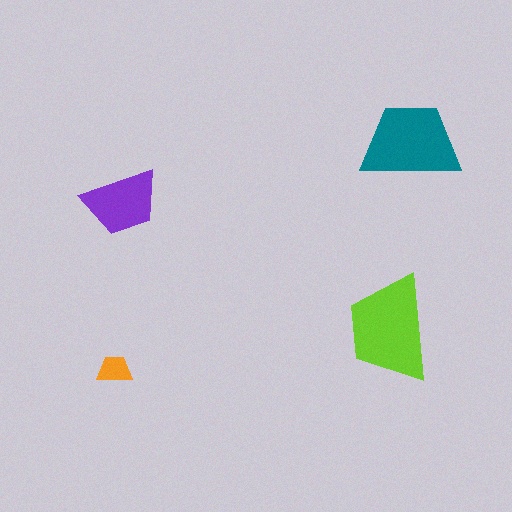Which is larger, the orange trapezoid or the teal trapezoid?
The teal one.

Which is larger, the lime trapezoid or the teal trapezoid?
The lime one.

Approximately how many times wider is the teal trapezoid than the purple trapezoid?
About 1.5 times wider.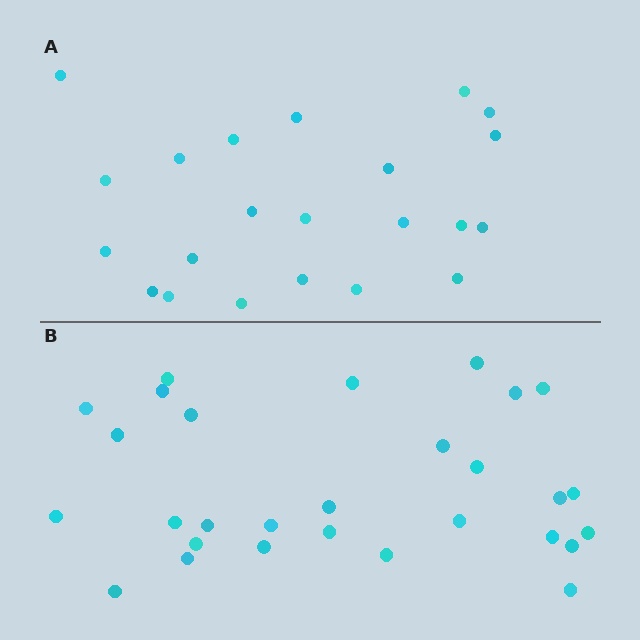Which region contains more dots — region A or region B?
Region B (the bottom region) has more dots.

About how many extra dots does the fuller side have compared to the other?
Region B has roughly 8 or so more dots than region A.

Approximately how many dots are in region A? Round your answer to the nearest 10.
About 20 dots. (The exact count is 22, which rounds to 20.)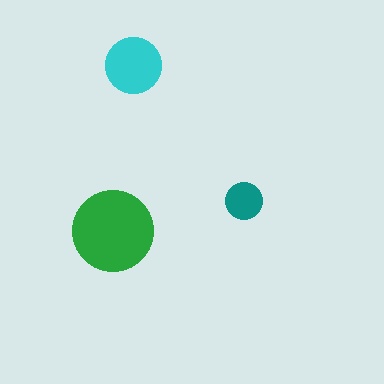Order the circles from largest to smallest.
the green one, the cyan one, the teal one.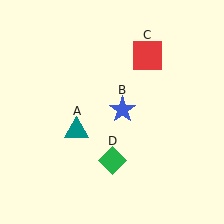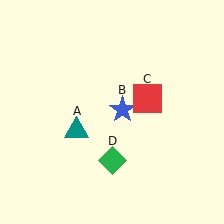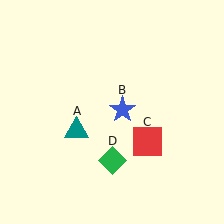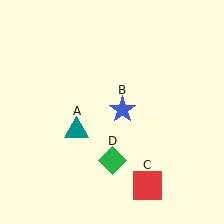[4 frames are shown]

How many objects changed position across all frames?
1 object changed position: red square (object C).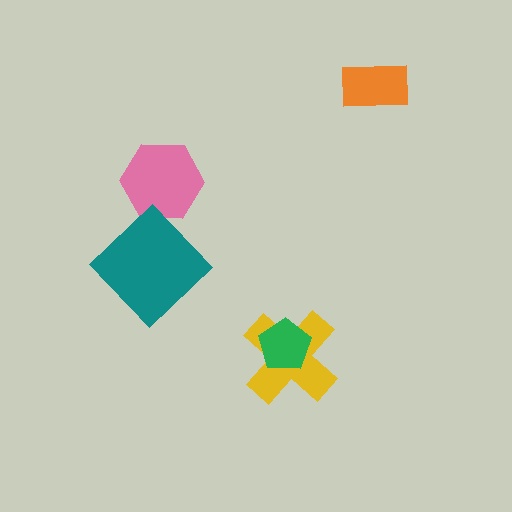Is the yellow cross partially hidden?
Yes, it is partially covered by another shape.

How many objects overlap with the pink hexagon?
0 objects overlap with the pink hexagon.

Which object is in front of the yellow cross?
The green pentagon is in front of the yellow cross.